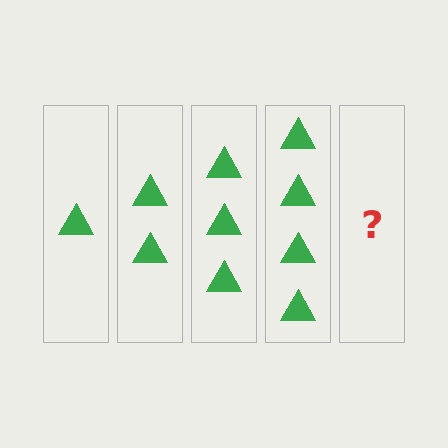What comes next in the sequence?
The next element should be 5 triangles.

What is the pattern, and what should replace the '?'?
The pattern is that each step adds one more triangle. The '?' should be 5 triangles.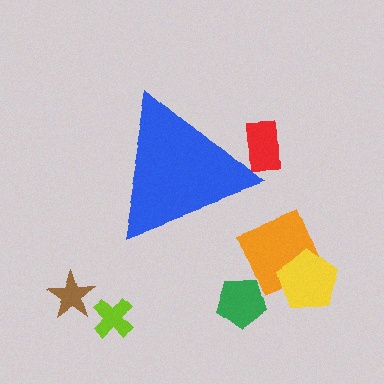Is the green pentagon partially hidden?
No, the green pentagon is fully visible.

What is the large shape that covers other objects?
A blue triangle.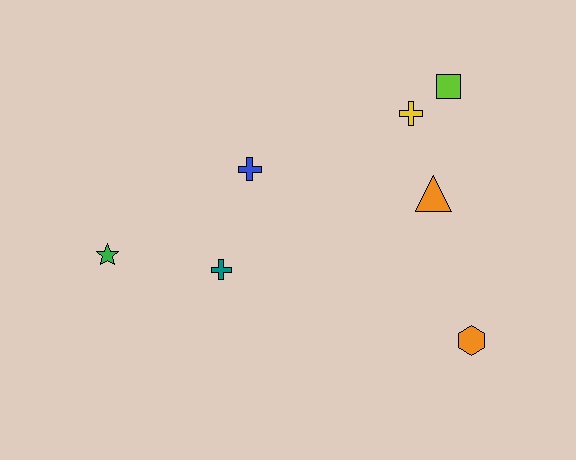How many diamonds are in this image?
There are no diamonds.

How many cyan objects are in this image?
There are no cyan objects.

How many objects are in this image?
There are 7 objects.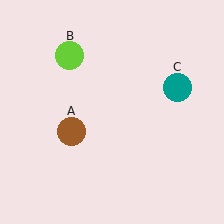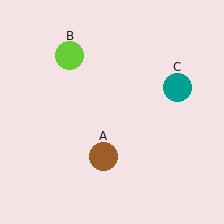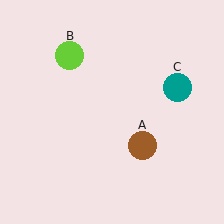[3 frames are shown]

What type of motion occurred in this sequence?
The brown circle (object A) rotated counterclockwise around the center of the scene.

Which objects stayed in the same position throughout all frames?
Lime circle (object B) and teal circle (object C) remained stationary.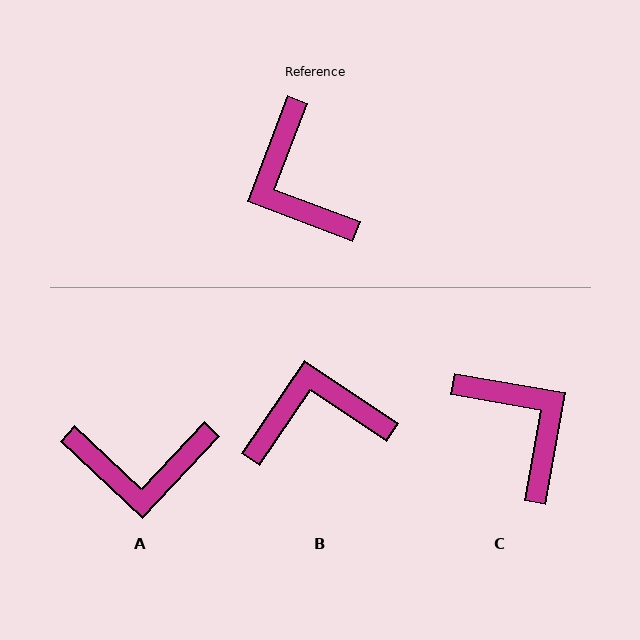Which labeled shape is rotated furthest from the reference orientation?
C, about 169 degrees away.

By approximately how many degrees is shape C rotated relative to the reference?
Approximately 169 degrees clockwise.